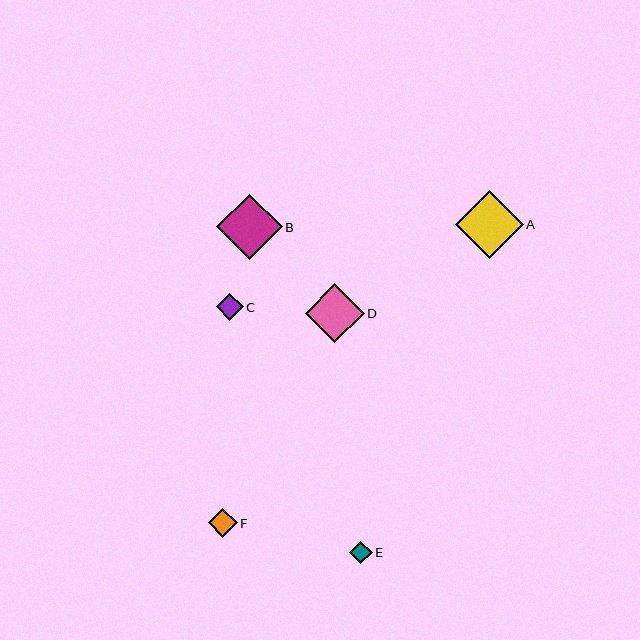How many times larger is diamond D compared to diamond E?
Diamond D is approximately 2.6 times the size of diamond E.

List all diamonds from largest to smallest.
From largest to smallest: A, B, D, F, C, E.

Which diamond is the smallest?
Diamond E is the smallest with a size of approximately 23 pixels.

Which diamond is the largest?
Diamond A is the largest with a size of approximately 68 pixels.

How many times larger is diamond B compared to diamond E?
Diamond B is approximately 2.9 times the size of diamond E.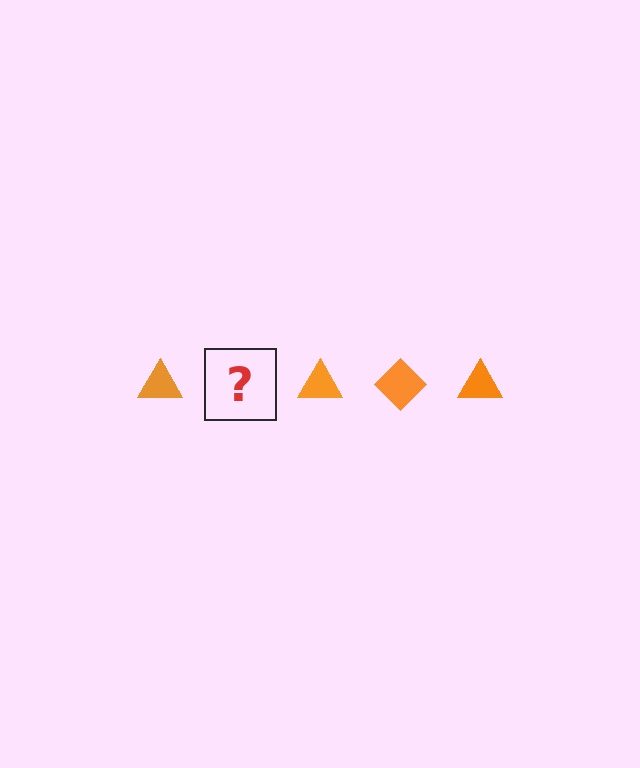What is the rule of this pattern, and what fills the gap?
The rule is that the pattern cycles through triangle, diamond shapes in orange. The gap should be filled with an orange diamond.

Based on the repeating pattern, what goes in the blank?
The blank should be an orange diamond.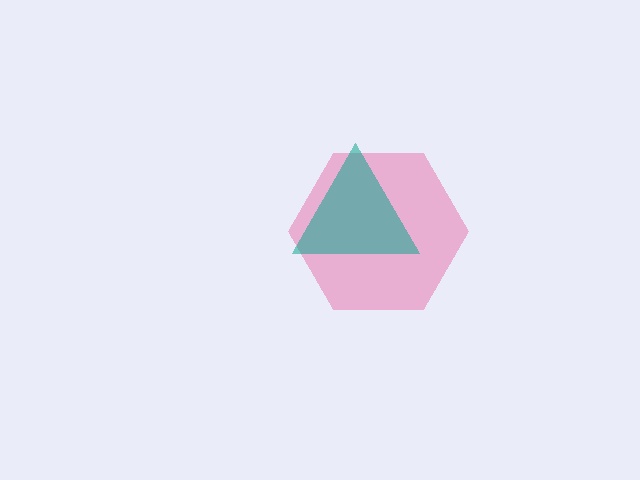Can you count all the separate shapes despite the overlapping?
Yes, there are 2 separate shapes.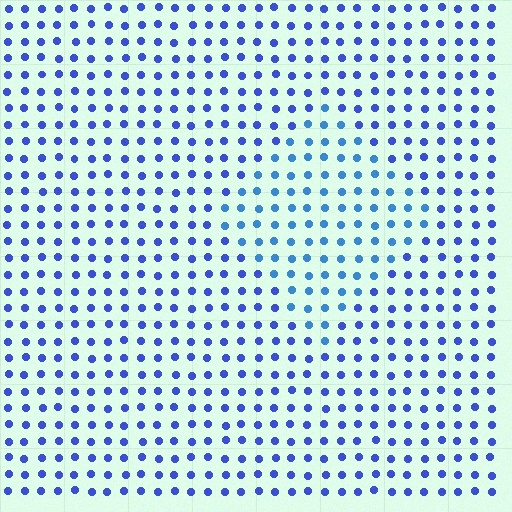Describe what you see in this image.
The image is filled with small blue elements in a uniform arrangement. A diamond-shaped region is visible where the elements are tinted to a slightly different hue, forming a subtle color boundary.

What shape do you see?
I see a diamond.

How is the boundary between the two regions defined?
The boundary is defined purely by a slight shift in hue (about 23 degrees). Spacing, size, and orientation are identical on both sides.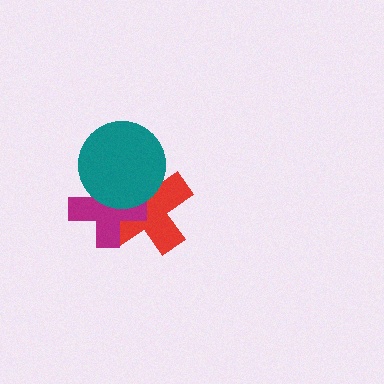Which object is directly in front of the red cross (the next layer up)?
The magenta cross is directly in front of the red cross.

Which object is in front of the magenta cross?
The teal circle is in front of the magenta cross.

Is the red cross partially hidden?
Yes, it is partially covered by another shape.